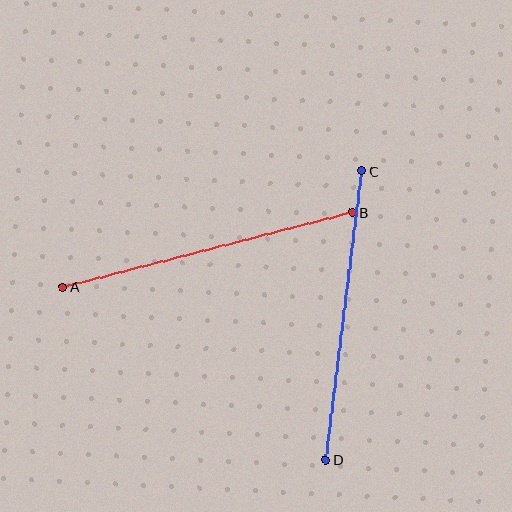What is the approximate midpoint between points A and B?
The midpoint is at approximately (208, 250) pixels.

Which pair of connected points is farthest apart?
Points A and B are farthest apart.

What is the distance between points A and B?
The distance is approximately 299 pixels.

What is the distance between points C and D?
The distance is approximately 292 pixels.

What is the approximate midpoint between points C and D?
The midpoint is at approximately (344, 315) pixels.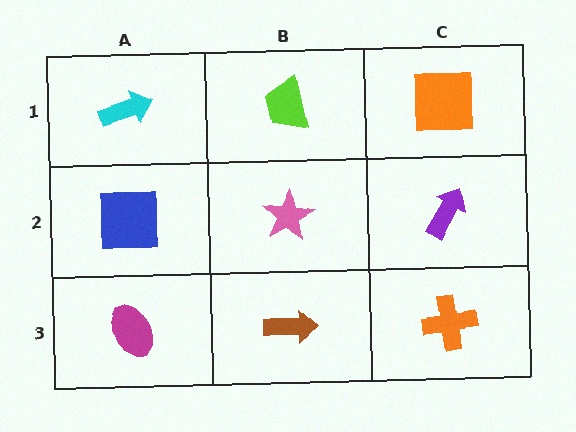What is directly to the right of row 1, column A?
A lime trapezoid.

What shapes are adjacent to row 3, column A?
A blue square (row 2, column A), a brown arrow (row 3, column B).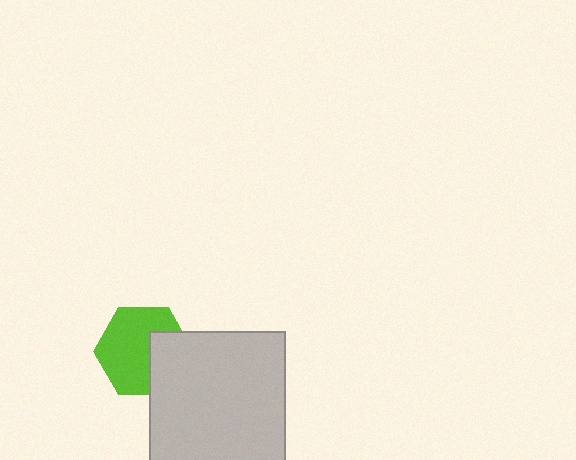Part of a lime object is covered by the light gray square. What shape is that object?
It is a hexagon.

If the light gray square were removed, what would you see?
You would see the complete lime hexagon.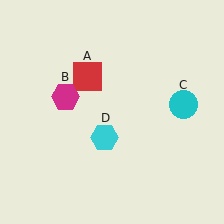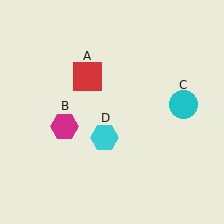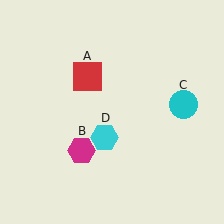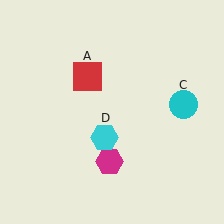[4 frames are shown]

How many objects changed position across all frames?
1 object changed position: magenta hexagon (object B).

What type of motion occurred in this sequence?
The magenta hexagon (object B) rotated counterclockwise around the center of the scene.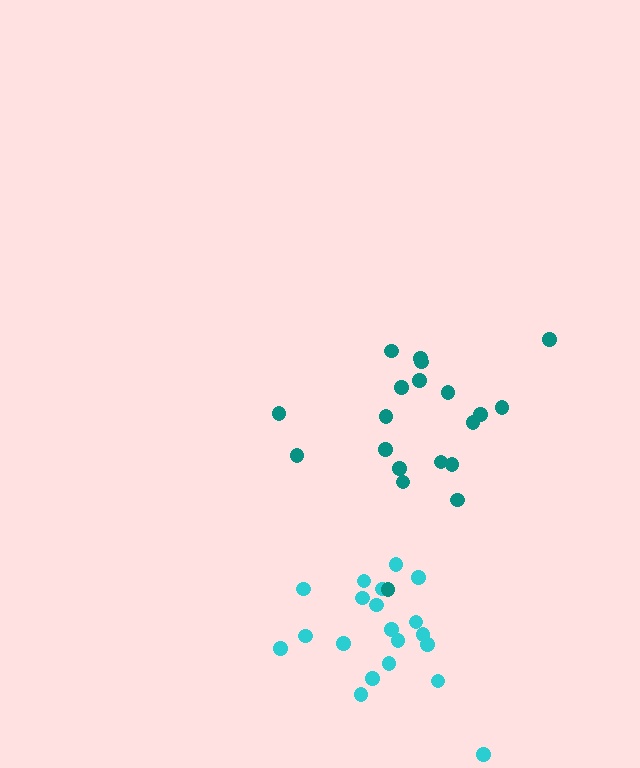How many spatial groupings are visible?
There are 2 spatial groupings.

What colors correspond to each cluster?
The clusters are colored: cyan, teal.